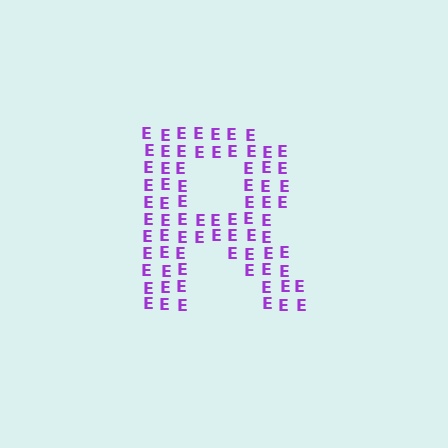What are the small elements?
The small elements are letter E's.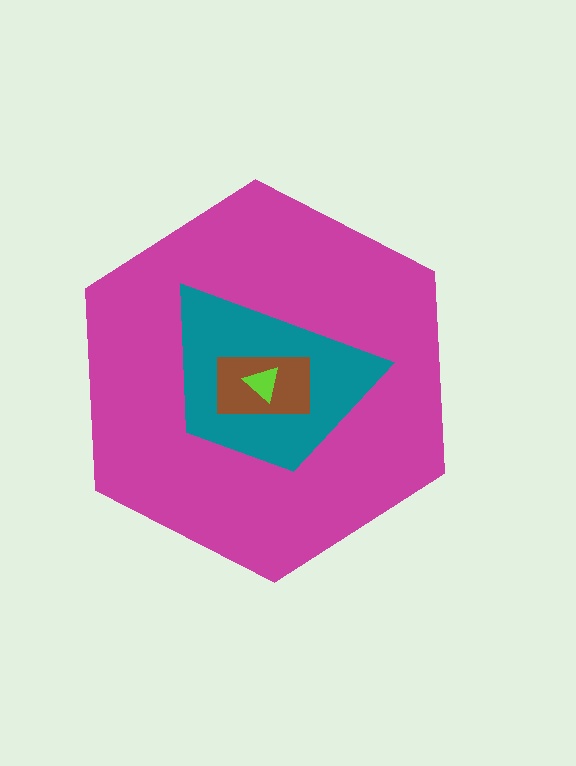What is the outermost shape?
The magenta hexagon.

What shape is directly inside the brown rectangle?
The lime triangle.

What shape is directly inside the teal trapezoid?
The brown rectangle.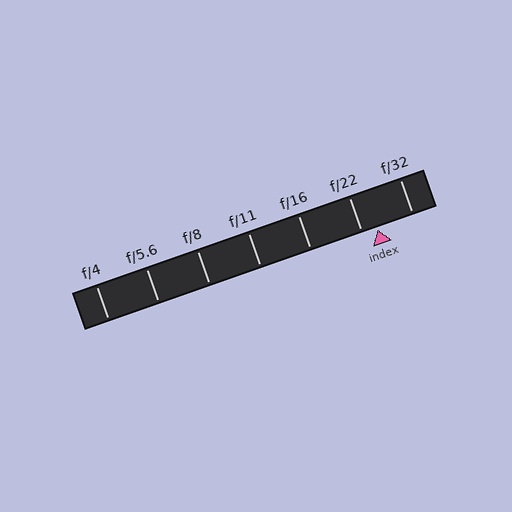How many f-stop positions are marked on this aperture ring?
There are 7 f-stop positions marked.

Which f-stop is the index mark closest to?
The index mark is closest to f/22.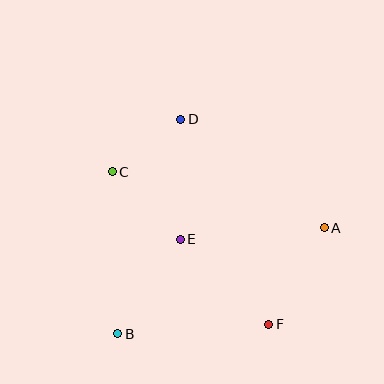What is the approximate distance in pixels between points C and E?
The distance between C and E is approximately 96 pixels.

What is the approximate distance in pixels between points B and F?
The distance between B and F is approximately 152 pixels.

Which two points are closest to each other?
Points C and D are closest to each other.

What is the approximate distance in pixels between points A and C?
The distance between A and C is approximately 219 pixels.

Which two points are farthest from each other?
Points A and B are farthest from each other.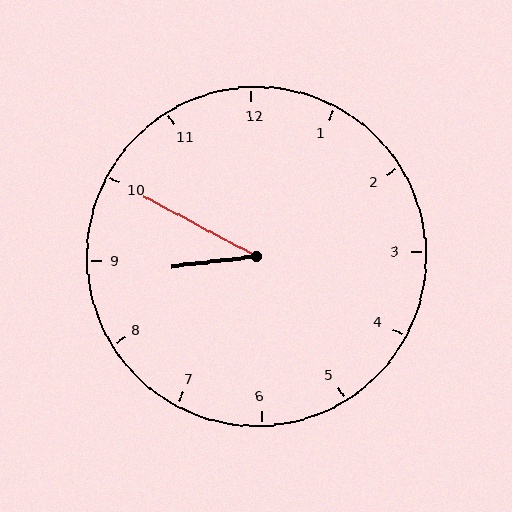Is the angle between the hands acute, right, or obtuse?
It is acute.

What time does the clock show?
8:50.